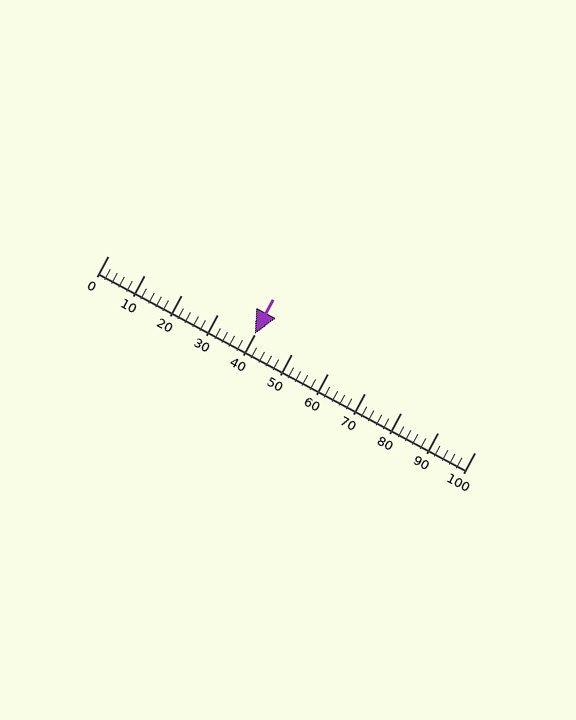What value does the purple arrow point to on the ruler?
The purple arrow points to approximately 40.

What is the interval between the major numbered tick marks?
The major tick marks are spaced 10 units apart.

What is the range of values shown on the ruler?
The ruler shows values from 0 to 100.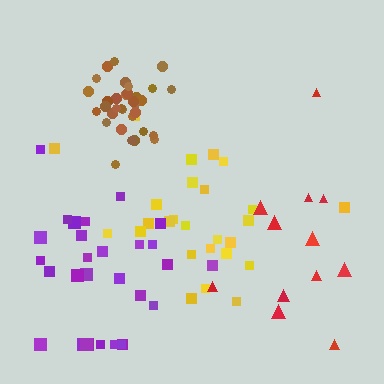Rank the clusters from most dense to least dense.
brown, purple, yellow, red.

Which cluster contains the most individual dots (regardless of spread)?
Brown (33).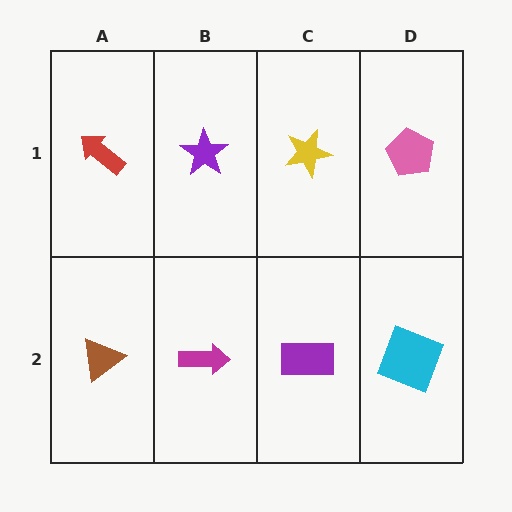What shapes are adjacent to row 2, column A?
A red arrow (row 1, column A), a magenta arrow (row 2, column B).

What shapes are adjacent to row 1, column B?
A magenta arrow (row 2, column B), a red arrow (row 1, column A), a yellow star (row 1, column C).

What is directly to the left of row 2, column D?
A purple rectangle.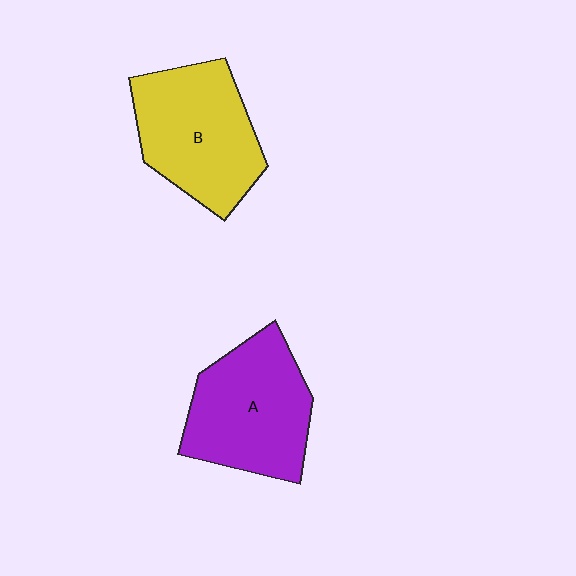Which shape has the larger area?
Shape B (yellow).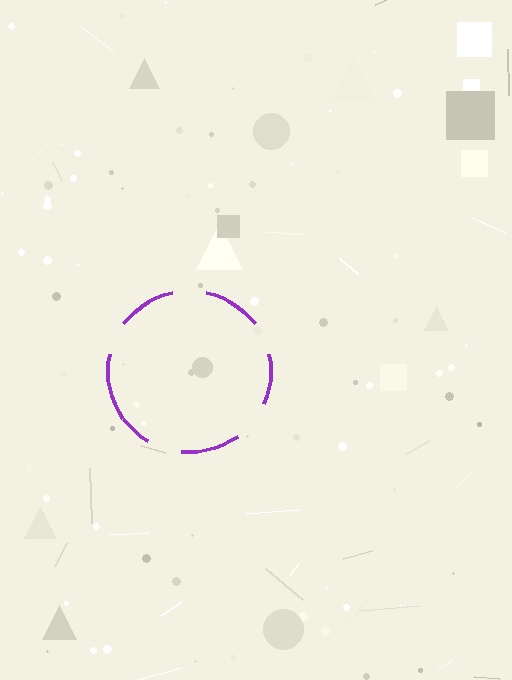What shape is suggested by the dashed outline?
The dashed outline suggests a circle.